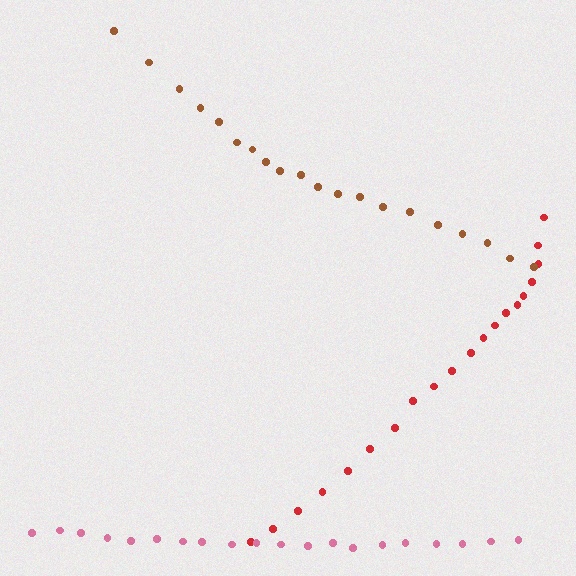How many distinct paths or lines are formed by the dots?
There are 3 distinct paths.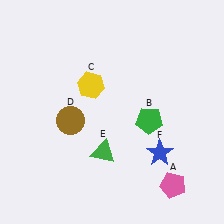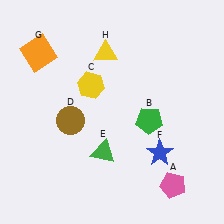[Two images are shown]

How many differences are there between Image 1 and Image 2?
There are 2 differences between the two images.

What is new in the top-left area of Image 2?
A yellow triangle (H) was added in the top-left area of Image 2.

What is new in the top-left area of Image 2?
An orange square (G) was added in the top-left area of Image 2.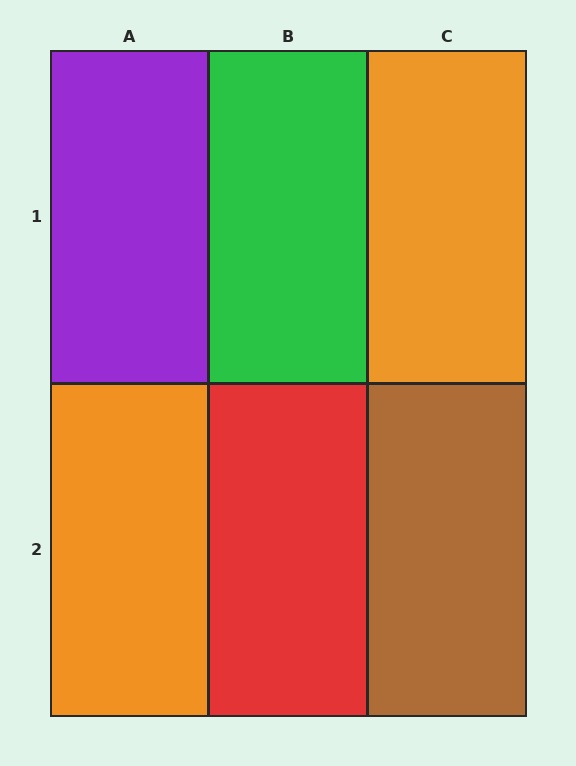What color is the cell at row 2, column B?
Red.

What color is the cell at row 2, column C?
Brown.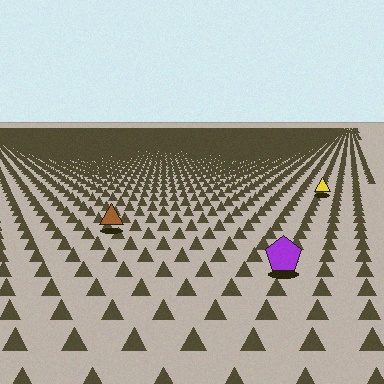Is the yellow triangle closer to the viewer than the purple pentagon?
No. The purple pentagon is closer — you can tell from the texture gradient: the ground texture is coarser near it.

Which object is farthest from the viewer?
The yellow triangle is farthest from the viewer. It appears smaller and the ground texture around it is denser.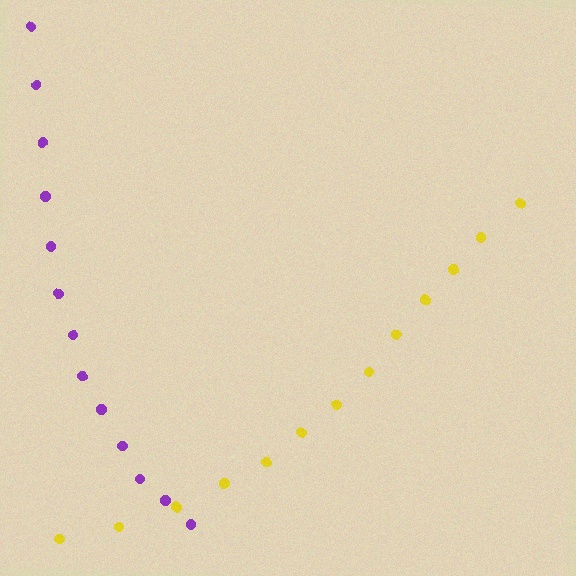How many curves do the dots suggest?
There are 2 distinct paths.